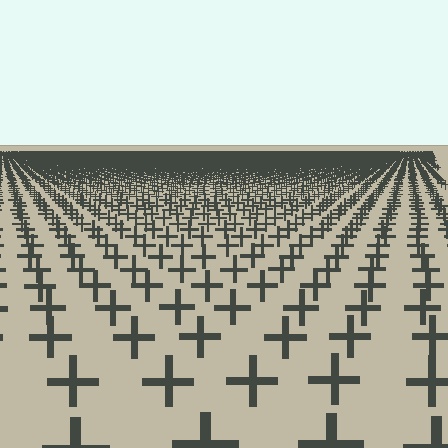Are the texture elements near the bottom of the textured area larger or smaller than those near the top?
Larger. Near the bottom, elements are closer to the viewer and appear at a bigger on-screen size.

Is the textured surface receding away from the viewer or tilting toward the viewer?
The surface is receding away from the viewer. Texture elements get smaller and denser toward the top.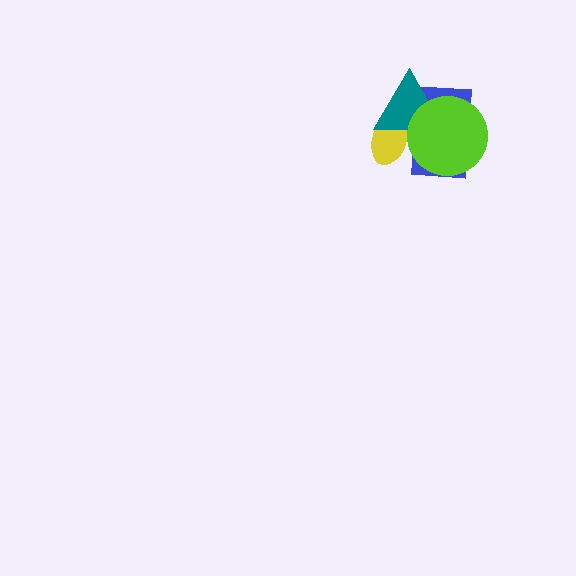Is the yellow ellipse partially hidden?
Yes, it is partially covered by another shape.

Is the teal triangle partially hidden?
Yes, it is partially covered by another shape.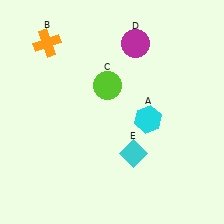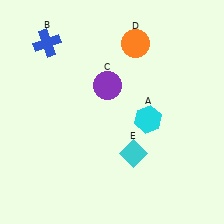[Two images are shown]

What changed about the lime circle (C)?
In Image 1, C is lime. In Image 2, it changed to purple.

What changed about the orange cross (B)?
In Image 1, B is orange. In Image 2, it changed to blue.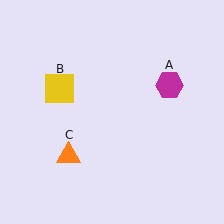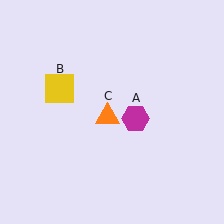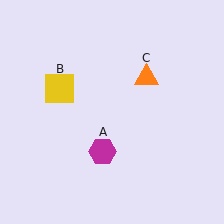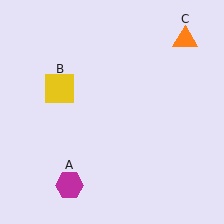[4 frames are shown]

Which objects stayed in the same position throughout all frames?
Yellow square (object B) remained stationary.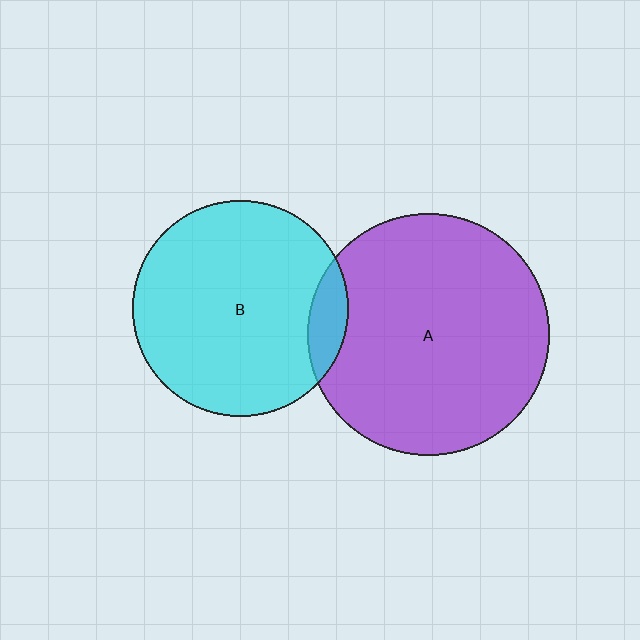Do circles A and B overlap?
Yes.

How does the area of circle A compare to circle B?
Approximately 1.3 times.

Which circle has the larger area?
Circle A (purple).